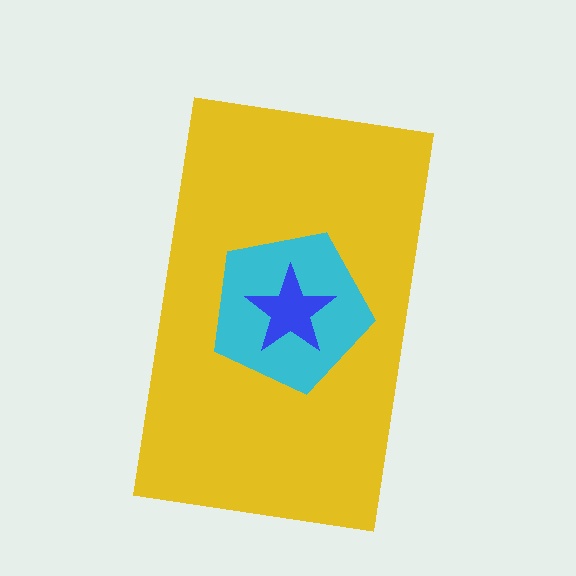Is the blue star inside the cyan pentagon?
Yes.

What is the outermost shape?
The yellow rectangle.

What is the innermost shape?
The blue star.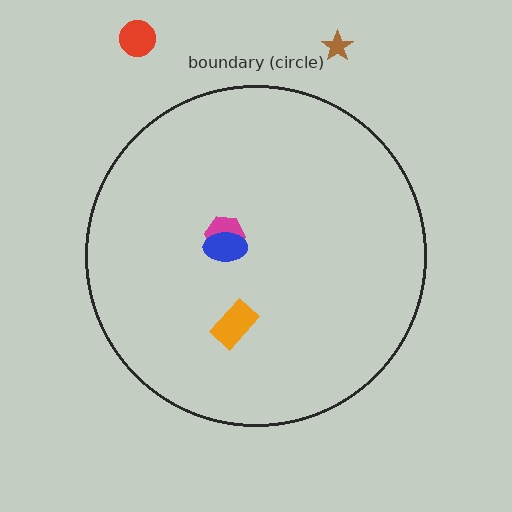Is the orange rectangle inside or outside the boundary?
Inside.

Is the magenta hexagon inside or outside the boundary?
Inside.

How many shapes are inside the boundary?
3 inside, 2 outside.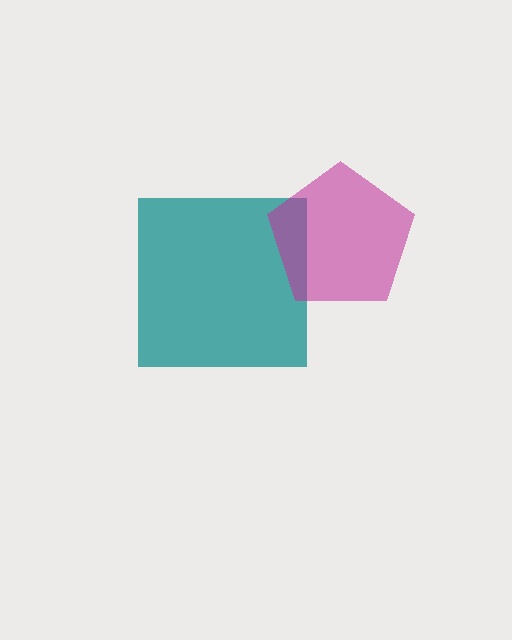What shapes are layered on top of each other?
The layered shapes are: a teal square, a magenta pentagon.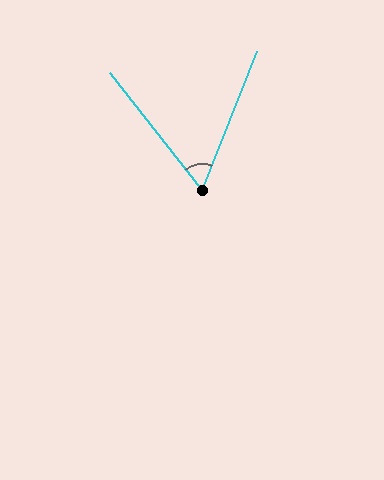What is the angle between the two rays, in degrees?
Approximately 60 degrees.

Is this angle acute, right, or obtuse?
It is acute.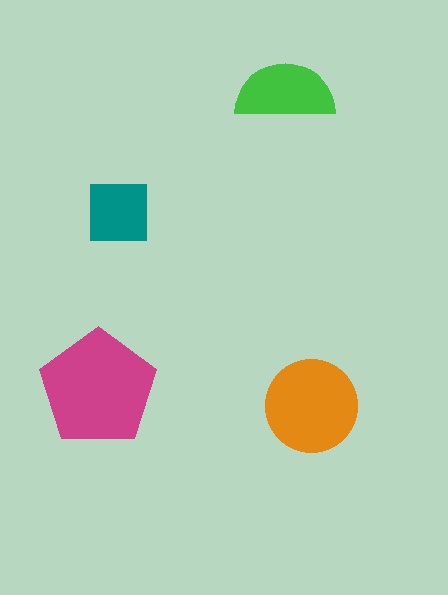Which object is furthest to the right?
The orange circle is rightmost.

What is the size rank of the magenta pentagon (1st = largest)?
1st.